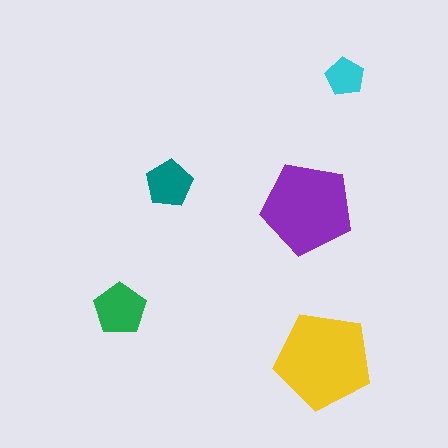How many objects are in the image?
There are 5 objects in the image.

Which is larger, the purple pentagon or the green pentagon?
The purple one.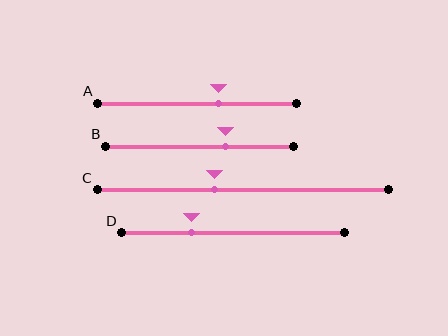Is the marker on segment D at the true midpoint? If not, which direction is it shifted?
No, the marker on segment D is shifted to the left by about 19% of the segment length.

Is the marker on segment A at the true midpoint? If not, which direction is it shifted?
No, the marker on segment A is shifted to the right by about 11% of the segment length.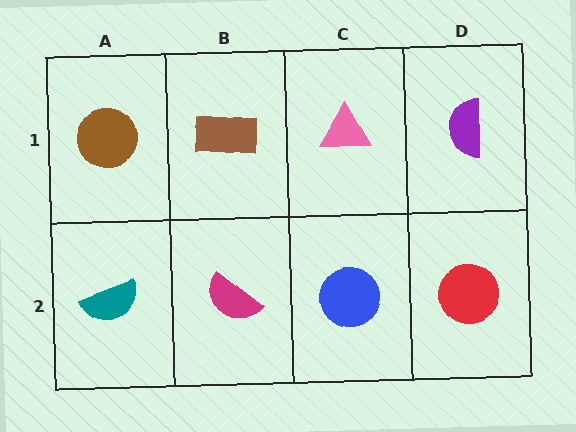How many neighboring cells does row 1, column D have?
2.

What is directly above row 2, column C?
A pink triangle.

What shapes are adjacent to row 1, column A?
A teal semicircle (row 2, column A), a brown rectangle (row 1, column B).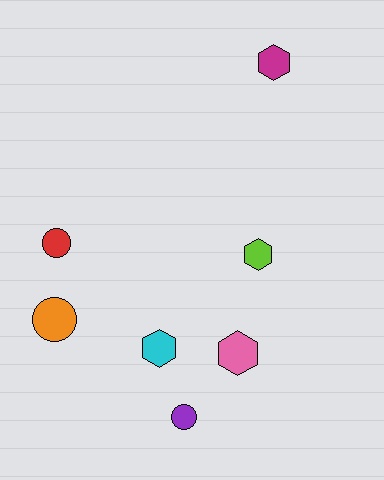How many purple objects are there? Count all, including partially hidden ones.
There is 1 purple object.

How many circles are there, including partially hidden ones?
There are 3 circles.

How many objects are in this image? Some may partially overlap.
There are 7 objects.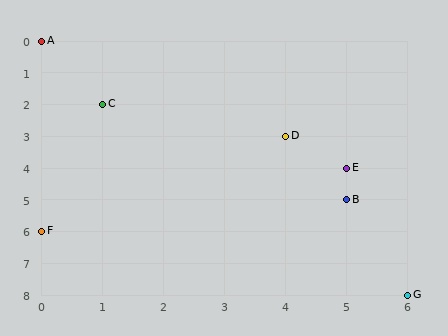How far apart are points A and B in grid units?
Points A and B are 5 columns and 5 rows apart (about 7.1 grid units diagonally).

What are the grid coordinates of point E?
Point E is at grid coordinates (5, 4).